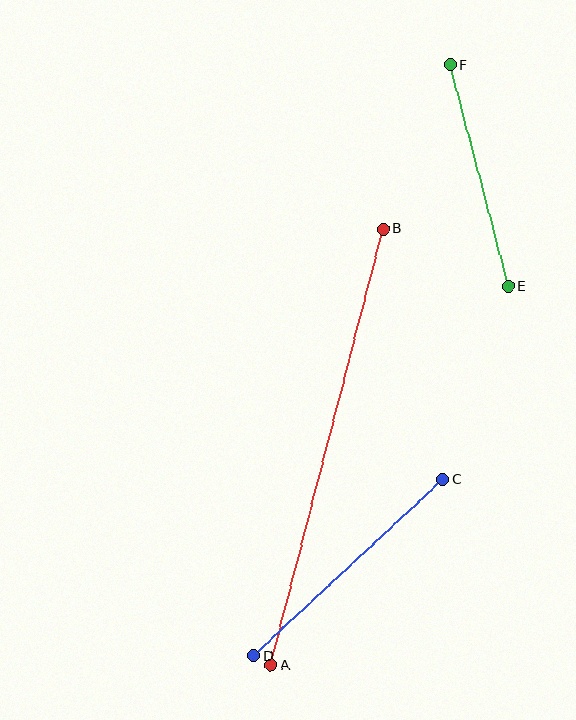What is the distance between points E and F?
The distance is approximately 230 pixels.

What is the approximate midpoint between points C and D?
The midpoint is at approximately (348, 568) pixels.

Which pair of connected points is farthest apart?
Points A and B are farthest apart.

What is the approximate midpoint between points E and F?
The midpoint is at approximately (479, 176) pixels.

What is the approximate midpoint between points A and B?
The midpoint is at approximately (327, 447) pixels.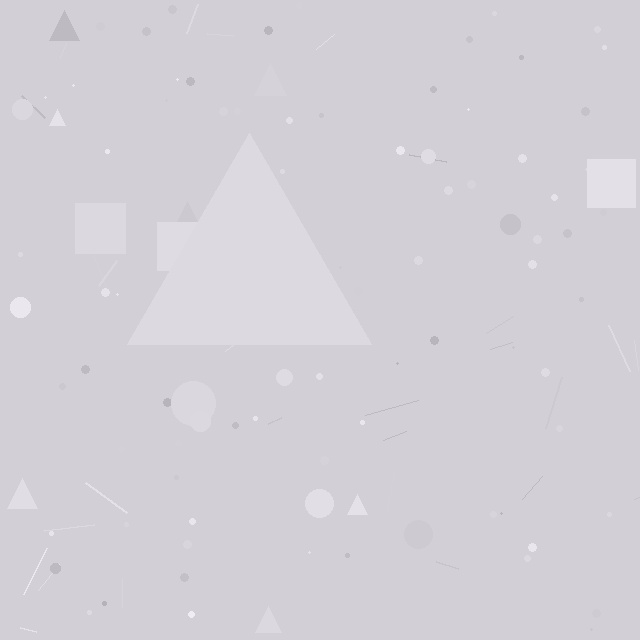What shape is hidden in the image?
A triangle is hidden in the image.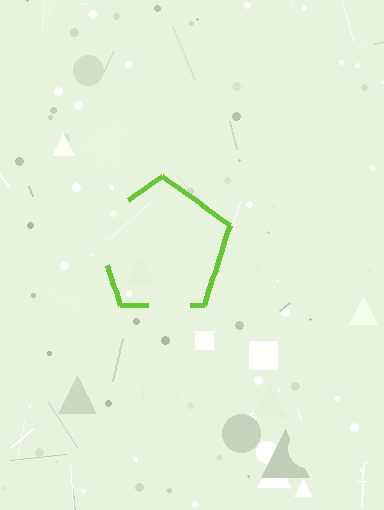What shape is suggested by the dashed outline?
The dashed outline suggests a pentagon.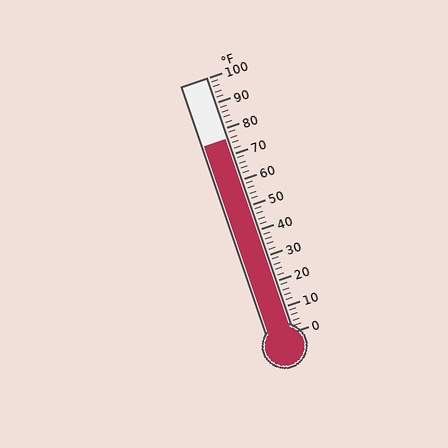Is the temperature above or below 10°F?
The temperature is above 10°F.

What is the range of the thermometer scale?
The thermometer scale ranges from 0°F to 100°F.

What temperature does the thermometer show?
The thermometer shows approximately 76°F.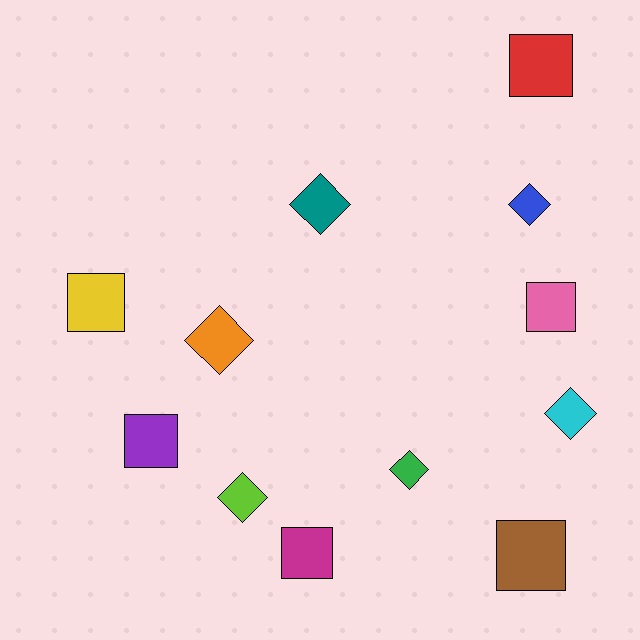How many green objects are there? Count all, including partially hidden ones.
There is 1 green object.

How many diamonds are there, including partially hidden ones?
There are 6 diamonds.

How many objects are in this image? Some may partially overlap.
There are 12 objects.